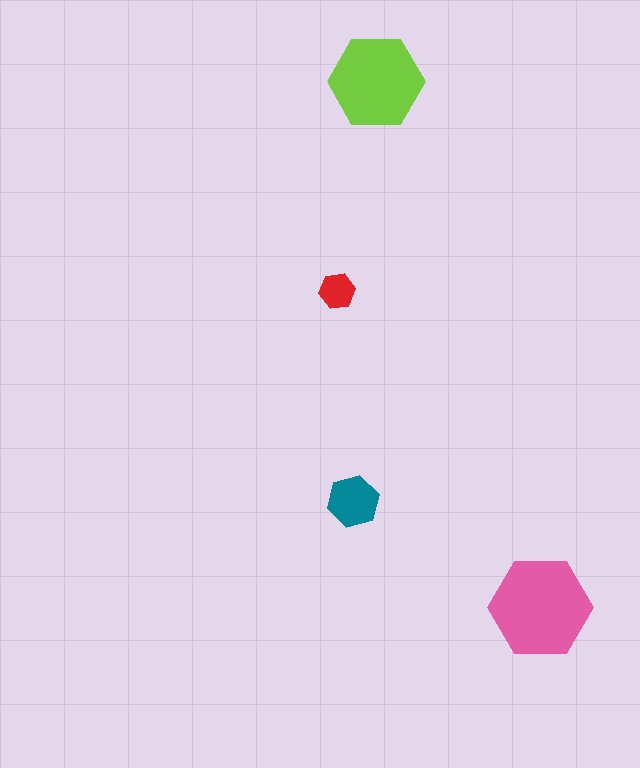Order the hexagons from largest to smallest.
the pink one, the lime one, the teal one, the red one.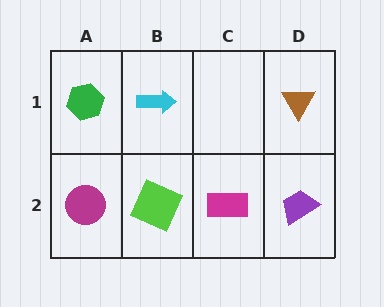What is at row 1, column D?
A brown triangle.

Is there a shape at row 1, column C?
No, that cell is empty.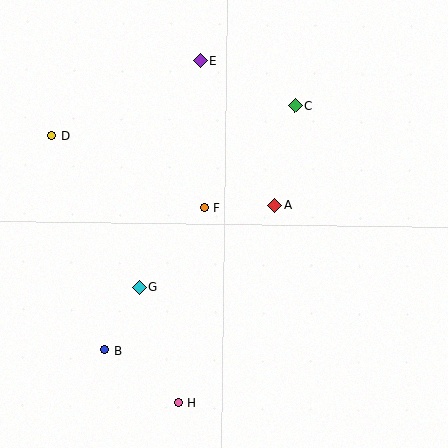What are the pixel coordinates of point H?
Point H is at (178, 403).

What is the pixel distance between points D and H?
The distance between D and H is 295 pixels.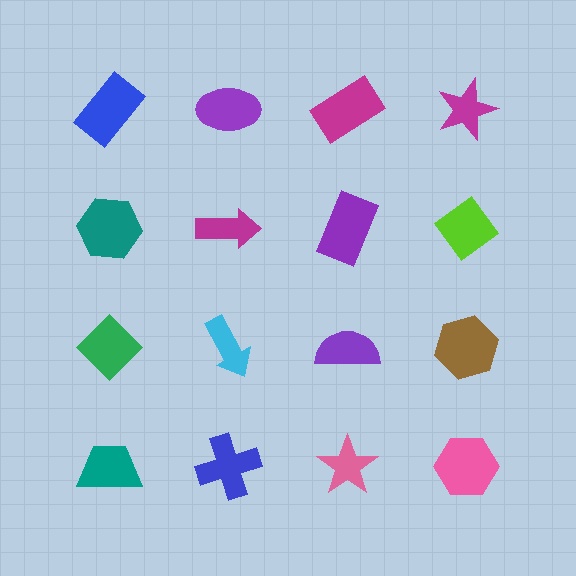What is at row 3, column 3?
A purple semicircle.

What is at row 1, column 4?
A magenta star.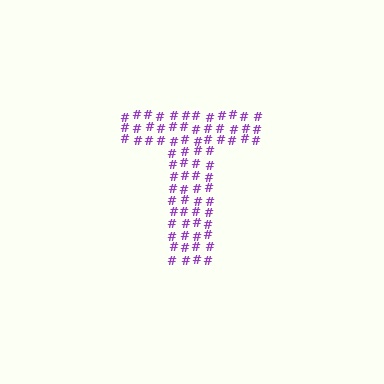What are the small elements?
The small elements are hash symbols.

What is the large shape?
The large shape is the letter T.